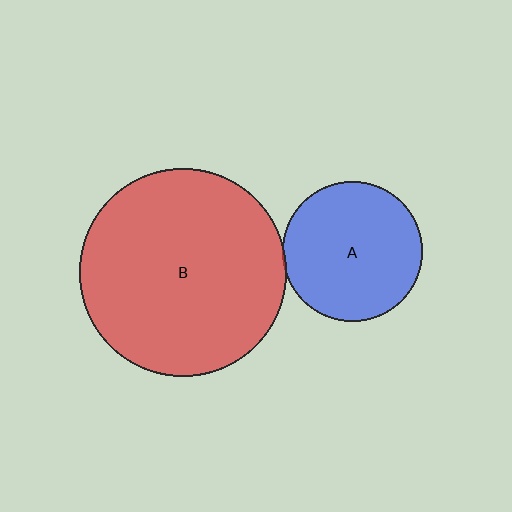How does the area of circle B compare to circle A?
Approximately 2.2 times.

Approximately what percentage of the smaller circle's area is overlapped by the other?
Approximately 5%.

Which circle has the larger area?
Circle B (red).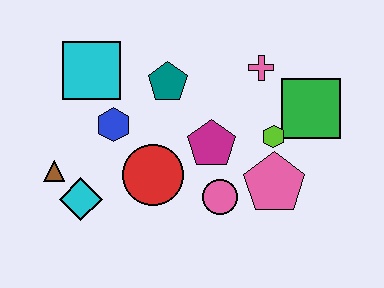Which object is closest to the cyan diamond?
The brown triangle is closest to the cyan diamond.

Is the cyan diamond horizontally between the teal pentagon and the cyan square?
No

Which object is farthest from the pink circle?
The cyan square is farthest from the pink circle.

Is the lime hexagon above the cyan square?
No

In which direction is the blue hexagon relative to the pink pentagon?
The blue hexagon is to the left of the pink pentagon.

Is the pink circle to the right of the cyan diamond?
Yes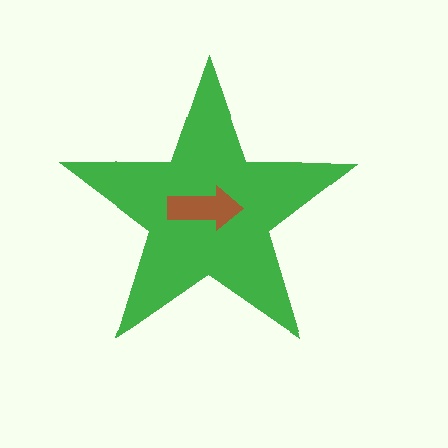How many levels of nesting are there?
2.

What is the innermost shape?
The brown arrow.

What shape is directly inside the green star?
The brown arrow.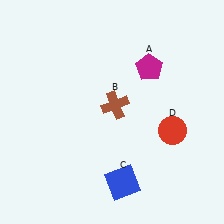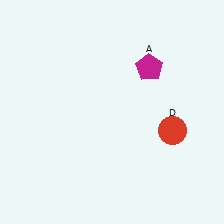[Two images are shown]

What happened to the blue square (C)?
The blue square (C) was removed in Image 2. It was in the bottom-right area of Image 1.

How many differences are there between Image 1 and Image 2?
There are 2 differences between the two images.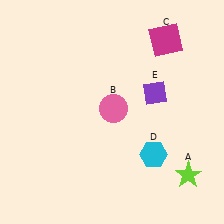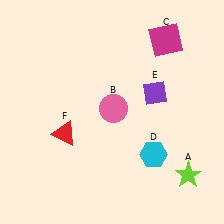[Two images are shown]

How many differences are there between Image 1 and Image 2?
There is 1 difference between the two images.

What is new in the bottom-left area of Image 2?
A red triangle (F) was added in the bottom-left area of Image 2.